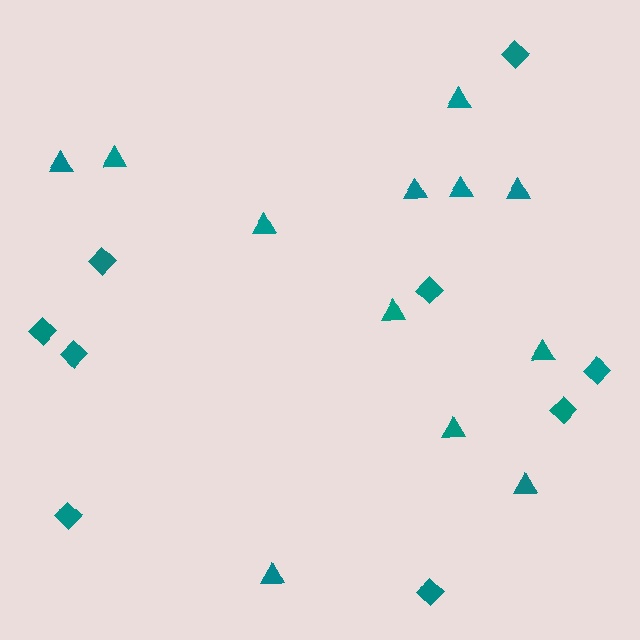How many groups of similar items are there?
There are 2 groups: one group of triangles (12) and one group of diamonds (9).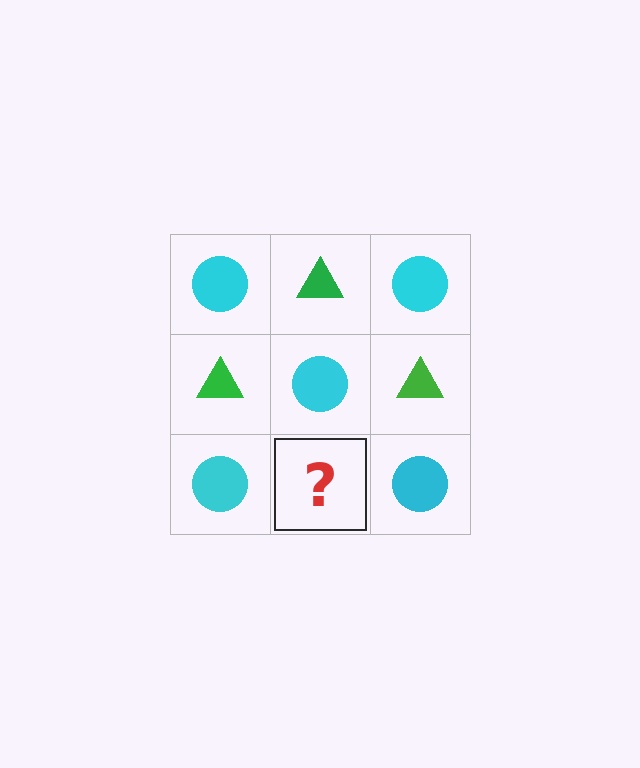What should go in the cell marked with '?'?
The missing cell should contain a green triangle.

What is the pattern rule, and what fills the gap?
The rule is that it alternates cyan circle and green triangle in a checkerboard pattern. The gap should be filled with a green triangle.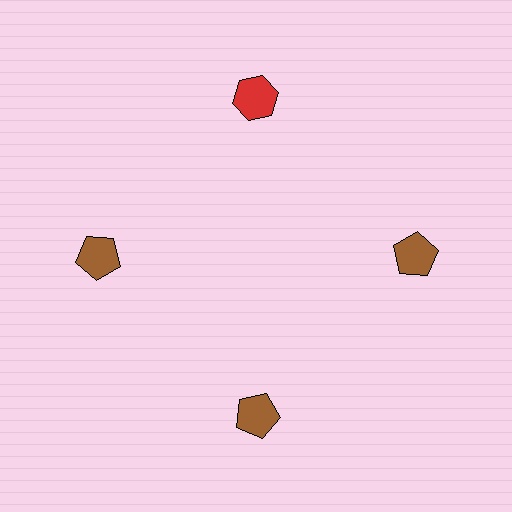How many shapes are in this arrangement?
There are 4 shapes arranged in a ring pattern.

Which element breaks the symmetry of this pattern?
The red hexagon at roughly the 12 o'clock position breaks the symmetry. All other shapes are brown pentagons.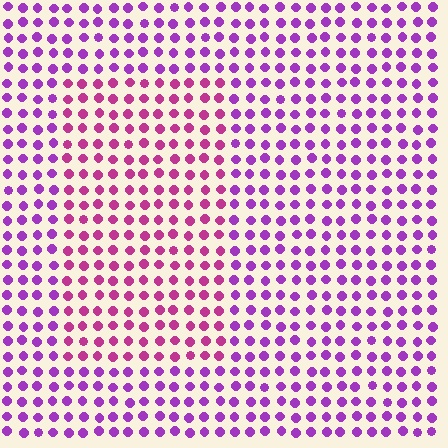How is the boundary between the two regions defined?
The boundary is defined purely by a slight shift in hue (about 33 degrees). Spacing, size, and orientation are identical on both sides.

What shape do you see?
I see a rectangle.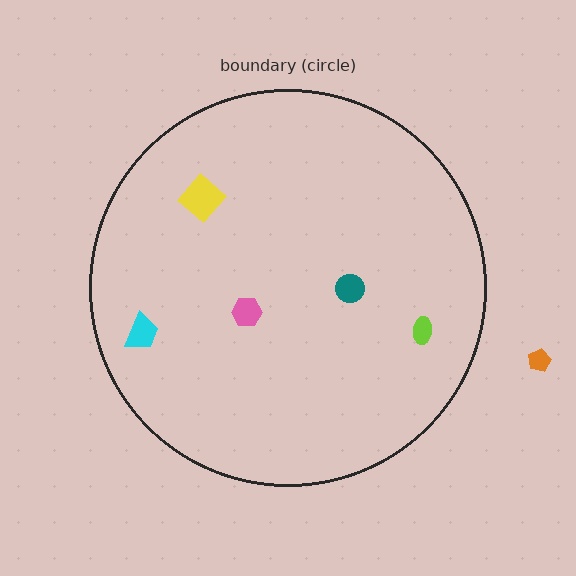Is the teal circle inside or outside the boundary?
Inside.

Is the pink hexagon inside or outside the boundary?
Inside.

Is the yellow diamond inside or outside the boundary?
Inside.